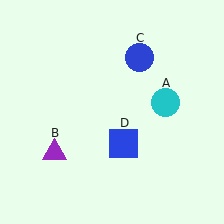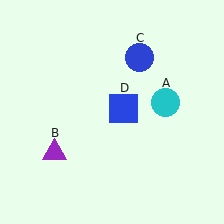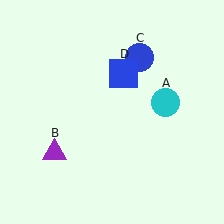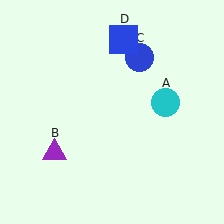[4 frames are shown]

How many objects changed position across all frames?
1 object changed position: blue square (object D).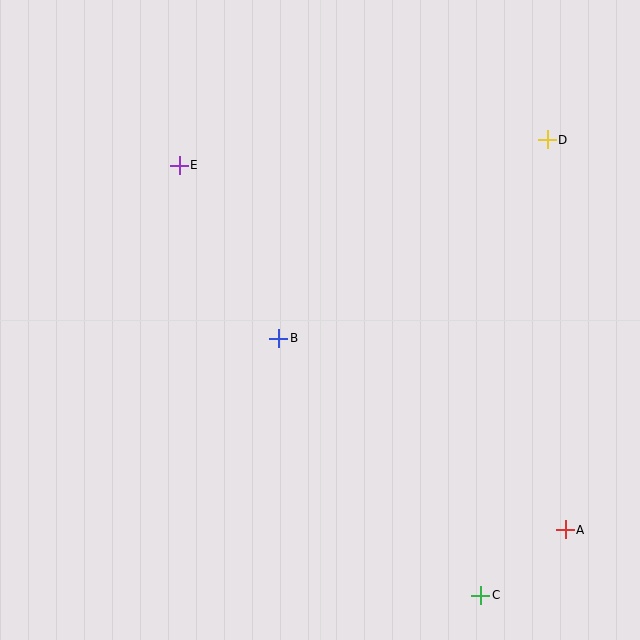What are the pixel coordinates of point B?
Point B is at (279, 338).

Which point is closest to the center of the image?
Point B at (279, 338) is closest to the center.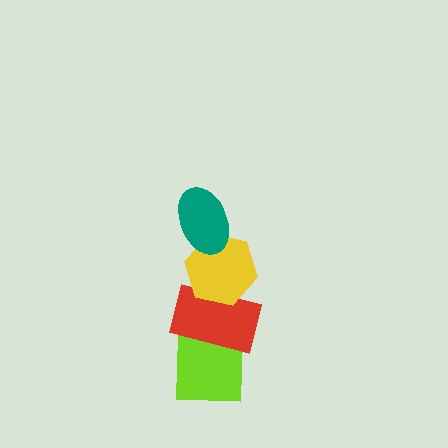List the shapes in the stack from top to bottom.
From top to bottom: the teal ellipse, the yellow hexagon, the red rectangle, the lime square.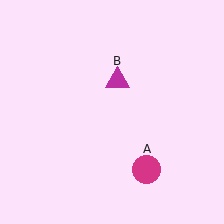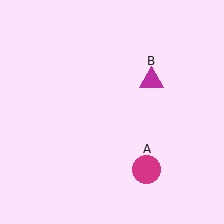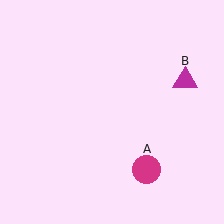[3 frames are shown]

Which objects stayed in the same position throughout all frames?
Magenta circle (object A) remained stationary.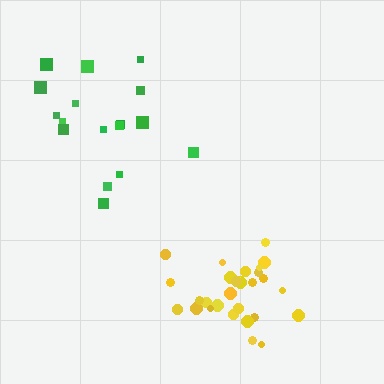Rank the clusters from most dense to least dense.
yellow, green.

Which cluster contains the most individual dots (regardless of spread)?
Yellow (30).